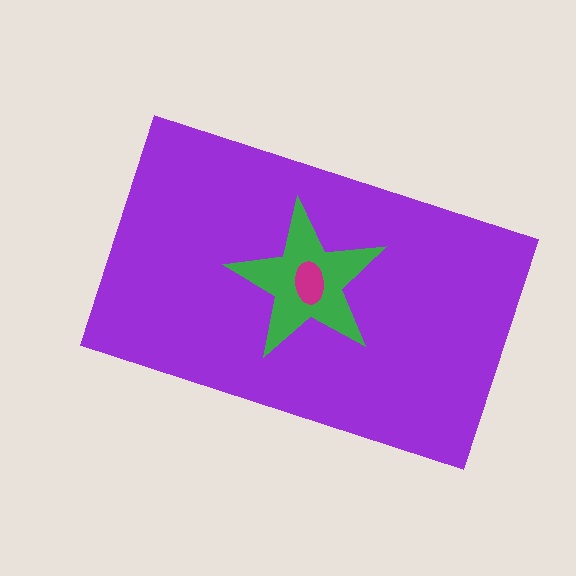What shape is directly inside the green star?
The magenta ellipse.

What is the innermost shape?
The magenta ellipse.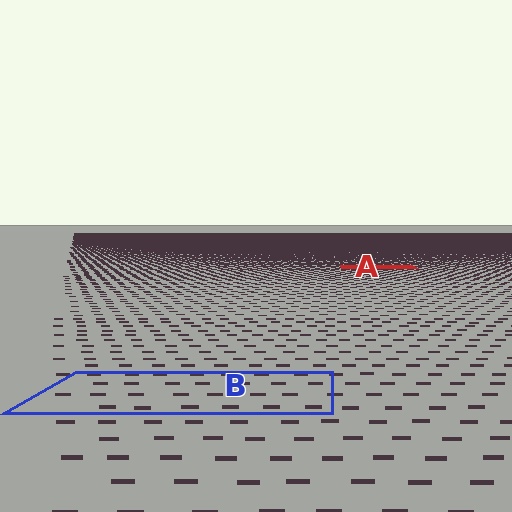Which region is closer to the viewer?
Region B is closer. The texture elements there are larger and more spread out.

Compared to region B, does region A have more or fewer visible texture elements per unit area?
Region A has more texture elements per unit area — they are packed more densely because it is farther away.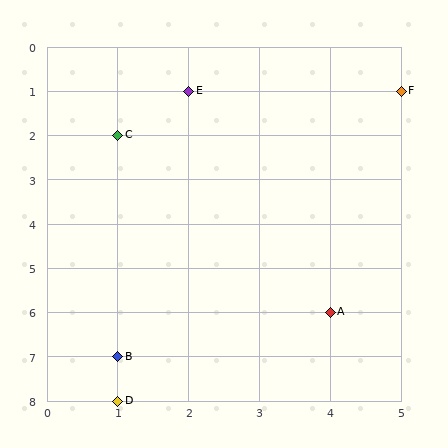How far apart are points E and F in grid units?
Points E and F are 3 columns apart.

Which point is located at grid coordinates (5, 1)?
Point F is at (5, 1).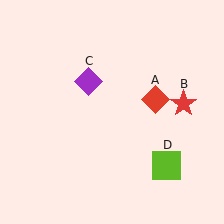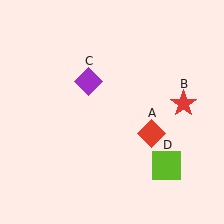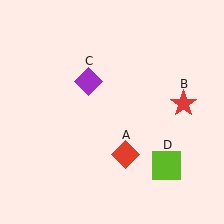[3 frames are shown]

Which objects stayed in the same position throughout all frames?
Red star (object B) and purple diamond (object C) and lime square (object D) remained stationary.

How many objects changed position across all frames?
1 object changed position: red diamond (object A).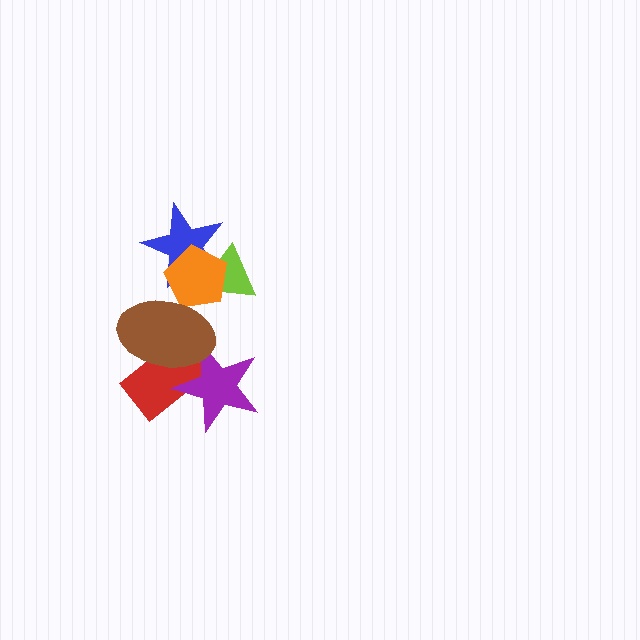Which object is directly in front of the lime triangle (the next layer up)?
The blue star is directly in front of the lime triangle.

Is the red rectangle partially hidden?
Yes, it is partially covered by another shape.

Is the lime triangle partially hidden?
Yes, it is partially covered by another shape.